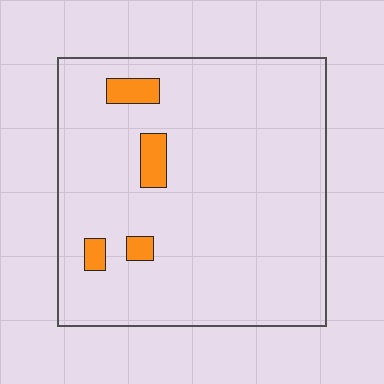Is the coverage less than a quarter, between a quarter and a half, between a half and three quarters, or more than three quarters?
Less than a quarter.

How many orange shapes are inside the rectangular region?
4.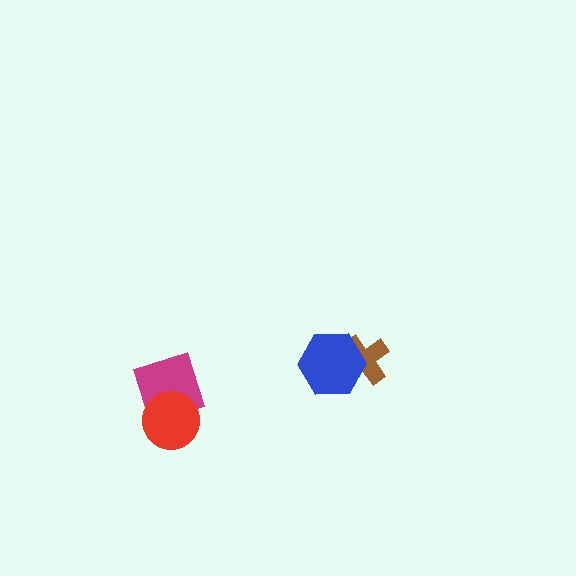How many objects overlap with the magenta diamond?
1 object overlaps with the magenta diamond.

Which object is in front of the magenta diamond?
The red circle is in front of the magenta diamond.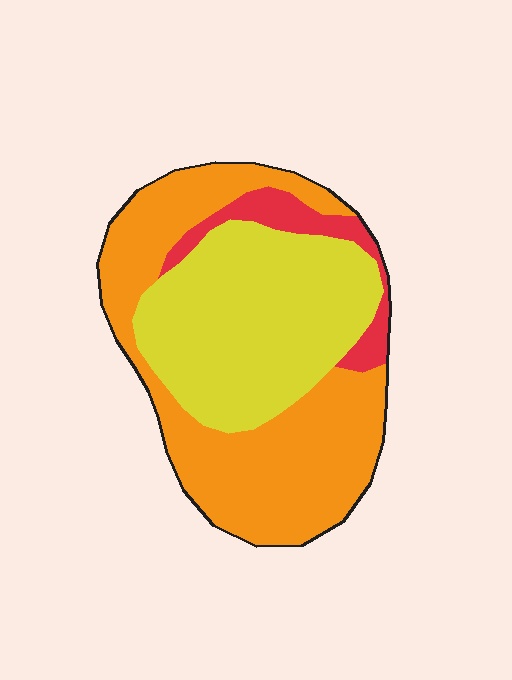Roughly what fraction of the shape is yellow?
Yellow covers around 45% of the shape.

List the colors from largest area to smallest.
From largest to smallest: orange, yellow, red.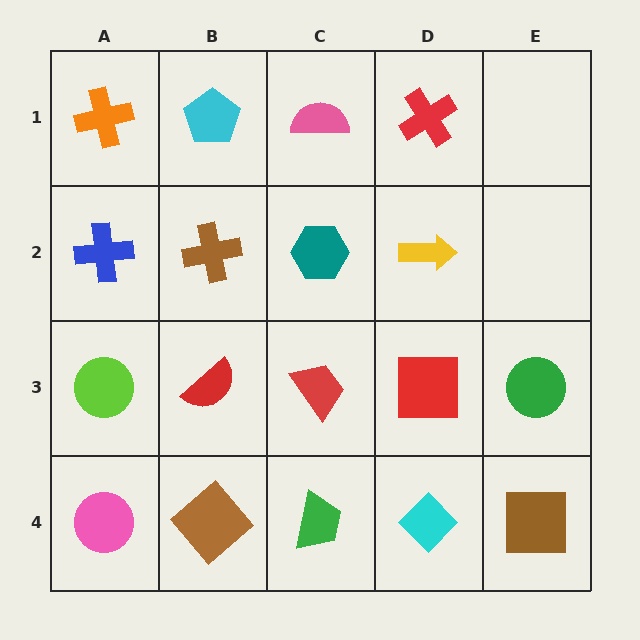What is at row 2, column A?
A blue cross.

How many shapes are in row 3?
5 shapes.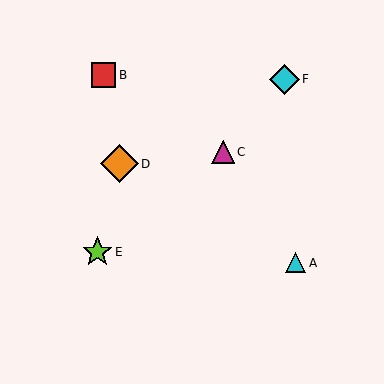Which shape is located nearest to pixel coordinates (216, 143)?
The magenta triangle (labeled C) at (223, 152) is nearest to that location.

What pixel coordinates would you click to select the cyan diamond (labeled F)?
Click at (284, 79) to select the cyan diamond F.